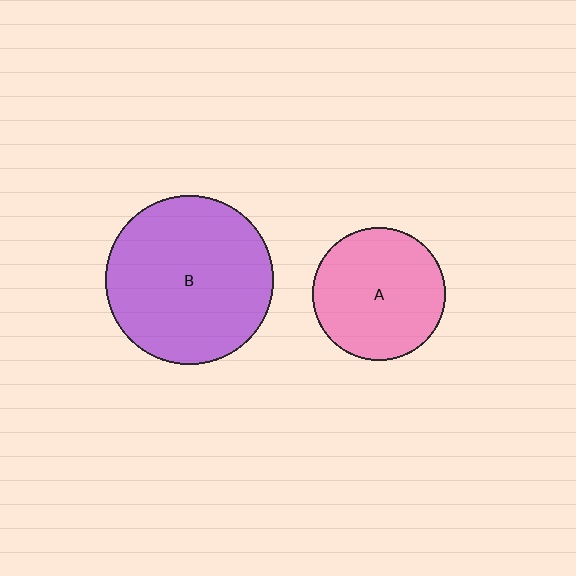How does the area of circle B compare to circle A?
Approximately 1.6 times.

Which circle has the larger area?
Circle B (purple).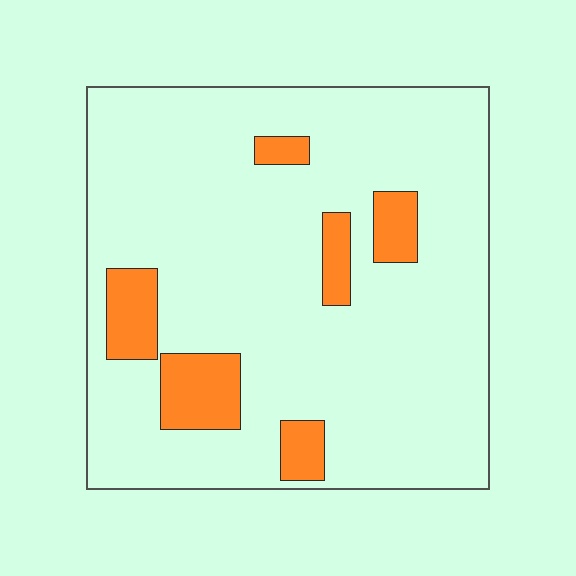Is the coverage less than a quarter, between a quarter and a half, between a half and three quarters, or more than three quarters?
Less than a quarter.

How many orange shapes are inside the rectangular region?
6.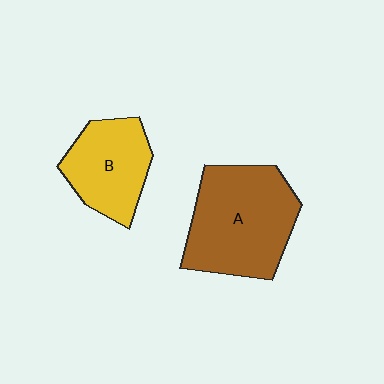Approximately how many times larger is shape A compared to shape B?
Approximately 1.5 times.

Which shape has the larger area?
Shape A (brown).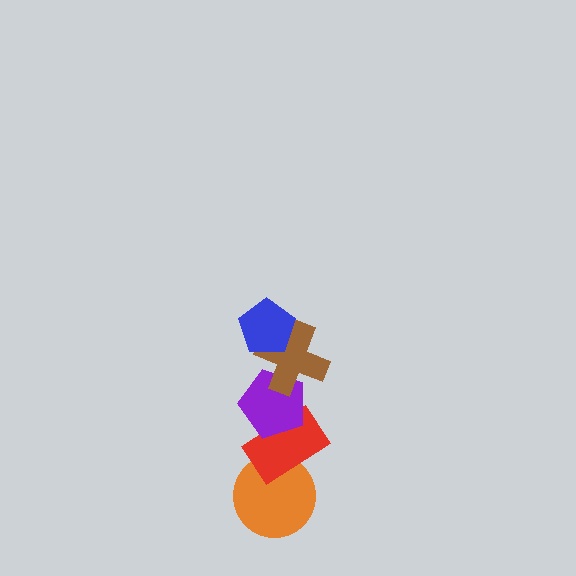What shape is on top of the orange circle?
The red rectangle is on top of the orange circle.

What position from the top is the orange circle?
The orange circle is 5th from the top.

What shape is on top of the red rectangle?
The purple pentagon is on top of the red rectangle.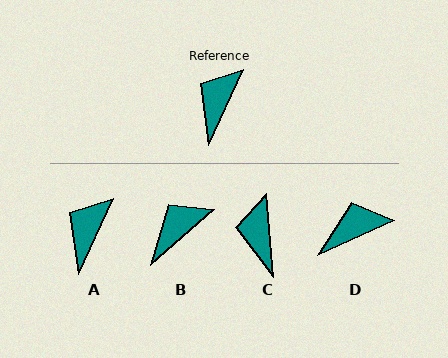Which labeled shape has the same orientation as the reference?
A.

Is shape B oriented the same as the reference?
No, it is off by about 25 degrees.